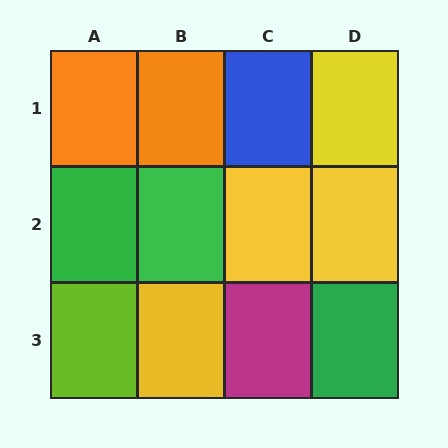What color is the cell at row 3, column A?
Lime.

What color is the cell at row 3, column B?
Yellow.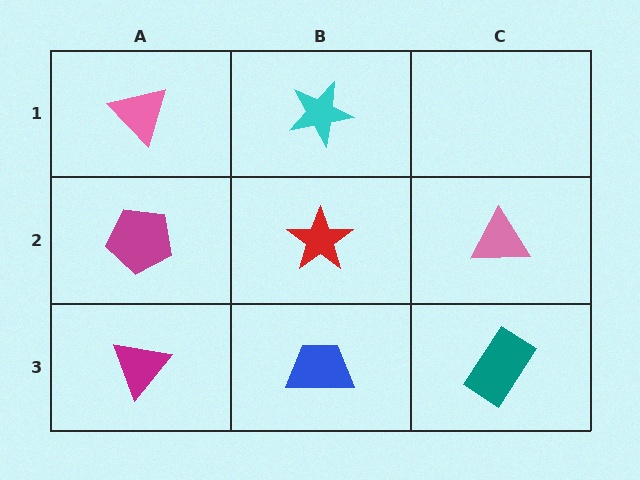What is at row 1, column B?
A cyan star.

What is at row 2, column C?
A pink triangle.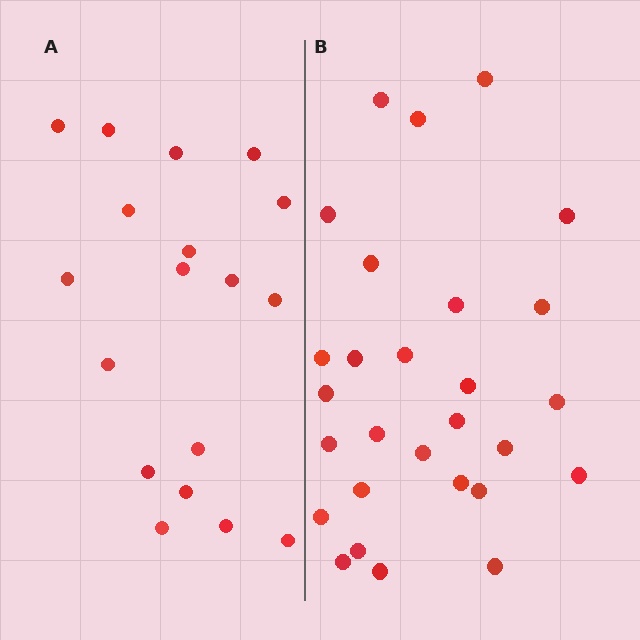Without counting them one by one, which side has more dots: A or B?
Region B (the right region) has more dots.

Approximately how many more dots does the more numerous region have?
Region B has roughly 10 or so more dots than region A.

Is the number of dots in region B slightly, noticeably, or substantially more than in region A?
Region B has substantially more. The ratio is roughly 1.6 to 1.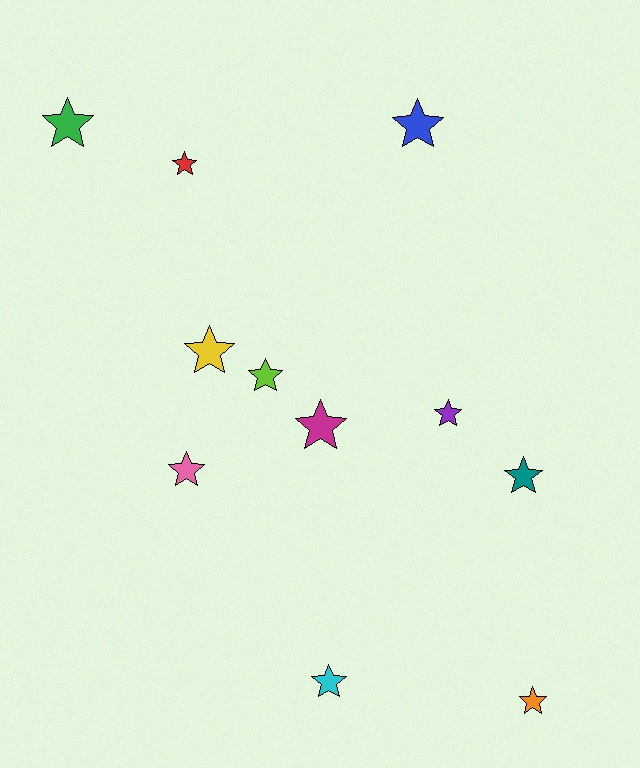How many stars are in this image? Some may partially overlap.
There are 11 stars.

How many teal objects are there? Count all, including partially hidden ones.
There is 1 teal object.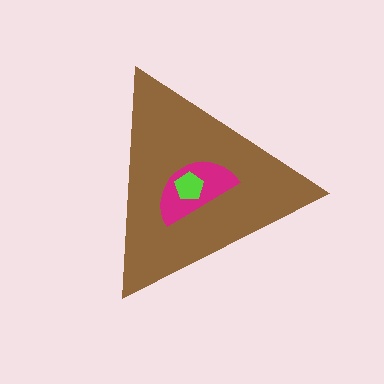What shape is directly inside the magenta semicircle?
The lime pentagon.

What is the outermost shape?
The brown triangle.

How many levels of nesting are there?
3.